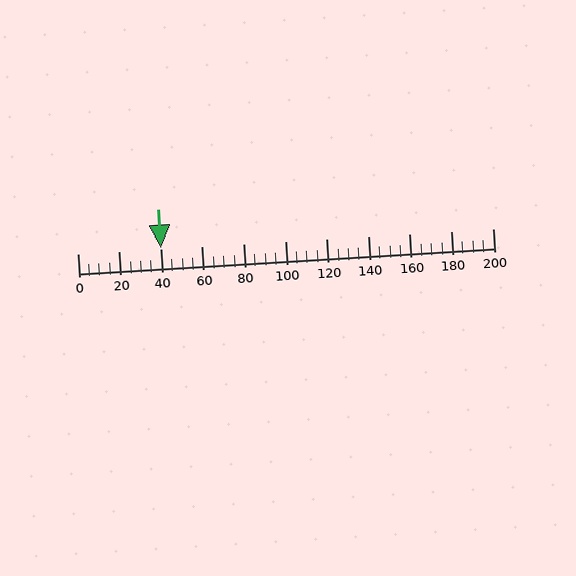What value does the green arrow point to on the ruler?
The green arrow points to approximately 40.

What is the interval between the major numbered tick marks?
The major tick marks are spaced 20 units apart.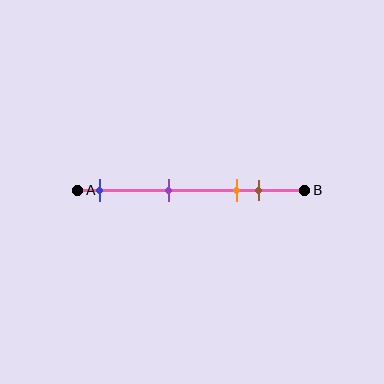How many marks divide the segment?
There are 4 marks dividing the segment.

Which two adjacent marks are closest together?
The orange and brown marks are the closest adjacent pair.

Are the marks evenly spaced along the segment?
No, the marks are not evenly spaced.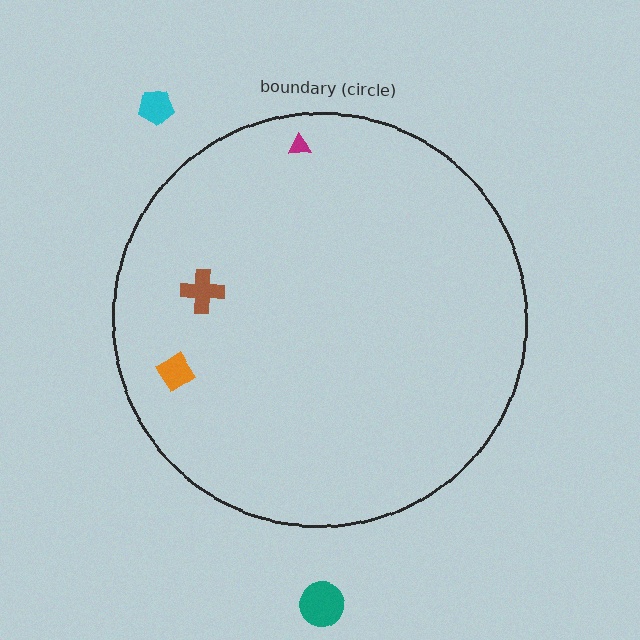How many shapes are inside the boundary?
3 inside, 2 outside.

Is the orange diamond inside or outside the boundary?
Inside.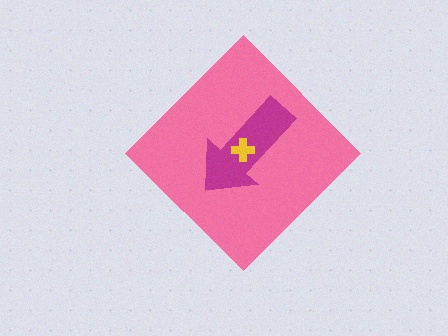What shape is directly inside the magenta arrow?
The yellow cross.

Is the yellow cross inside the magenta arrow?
Yes.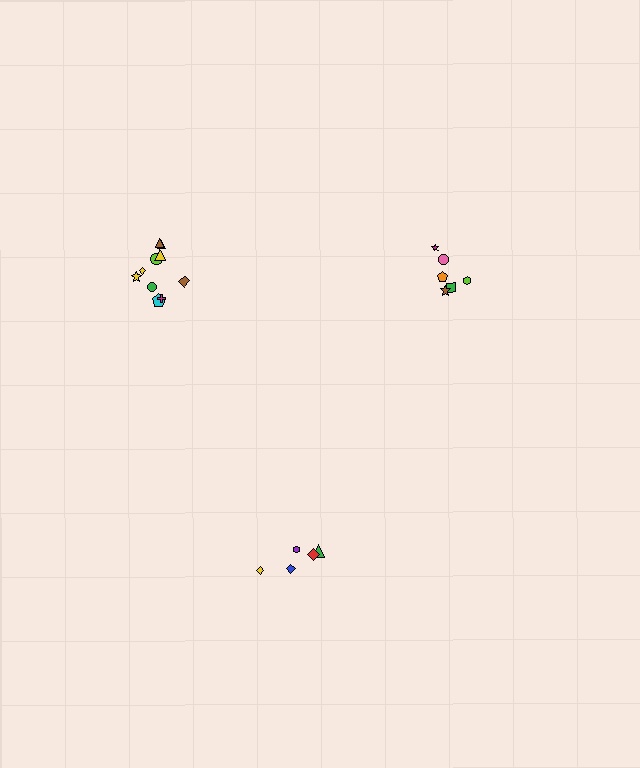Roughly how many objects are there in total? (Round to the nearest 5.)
Roughly 20 objects in total.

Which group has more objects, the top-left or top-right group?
The top-left group.